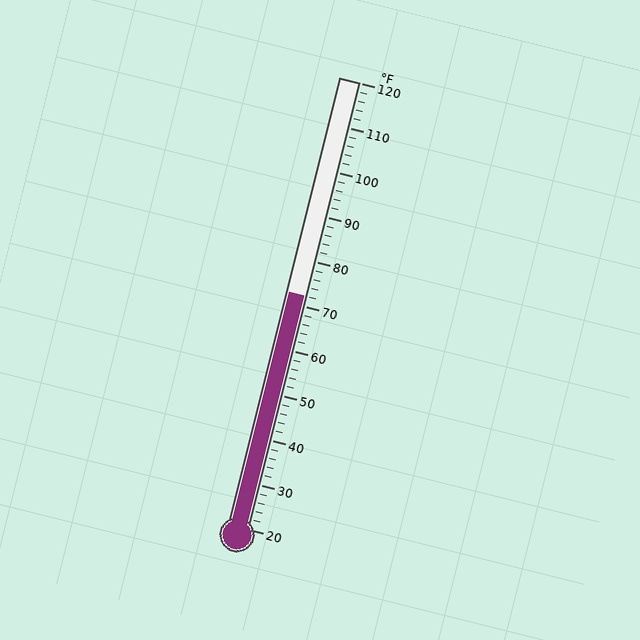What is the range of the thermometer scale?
The thermometer scale ranges from 20°F to 120°F.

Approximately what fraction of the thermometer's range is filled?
The thermometer is filled to approximately 50% of its range.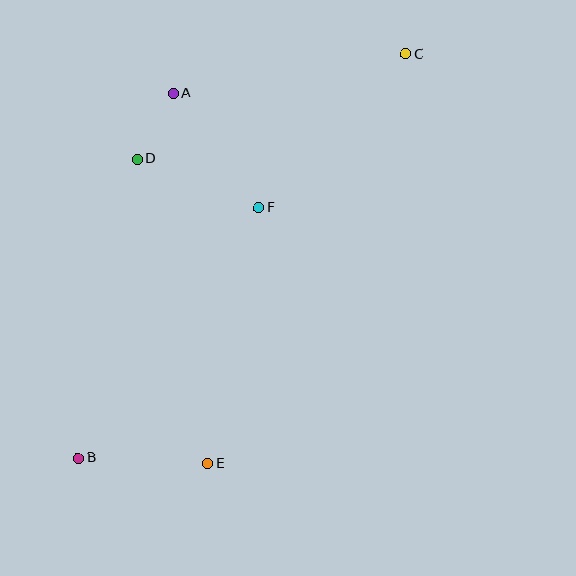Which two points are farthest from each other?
Points B and C are farthest from each other.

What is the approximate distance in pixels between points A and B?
The distance between A and B is approximately 377 pixels.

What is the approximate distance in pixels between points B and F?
The distance between B and F is approximately 309 pixels.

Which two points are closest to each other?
Points A and D are closest to each other.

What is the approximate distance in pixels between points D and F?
The distance between D and F is approximately 131 pixels.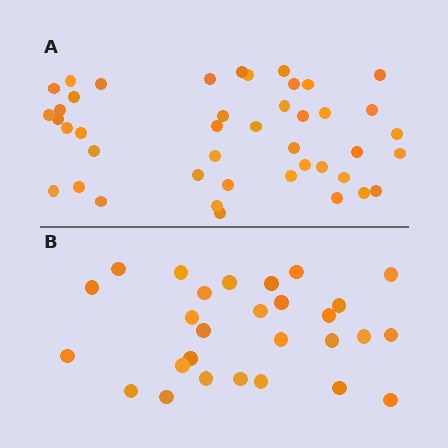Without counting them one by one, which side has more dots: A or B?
Region A (the top region) has more dots.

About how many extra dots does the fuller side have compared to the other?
Region A has approximately 15 more dots than region B.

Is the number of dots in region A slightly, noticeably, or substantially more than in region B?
Region A has substantially more. The ratio is roughly 1.5 to 1.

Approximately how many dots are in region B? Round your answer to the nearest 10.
About 30 dots. (The exact count is 28, which rounds to 30.)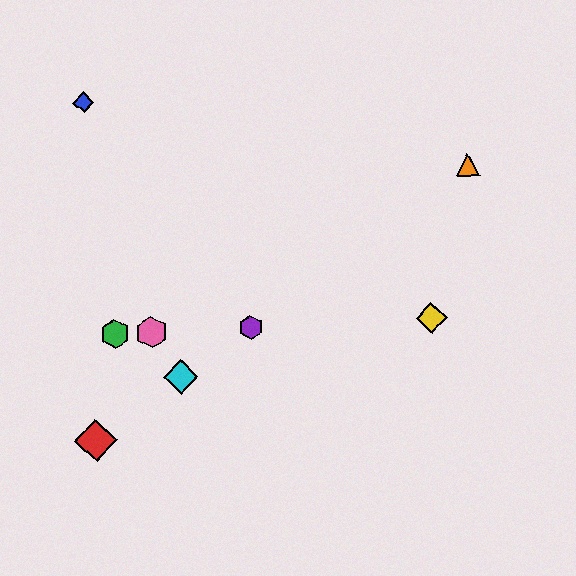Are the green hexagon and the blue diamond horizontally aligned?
No, the green hexagon is at y≈334 and the blue diamond is at y≈102.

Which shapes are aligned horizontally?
The green hexagon, the yellow diamond, the purple hexagon, the pink hexagon are aligned horizontally.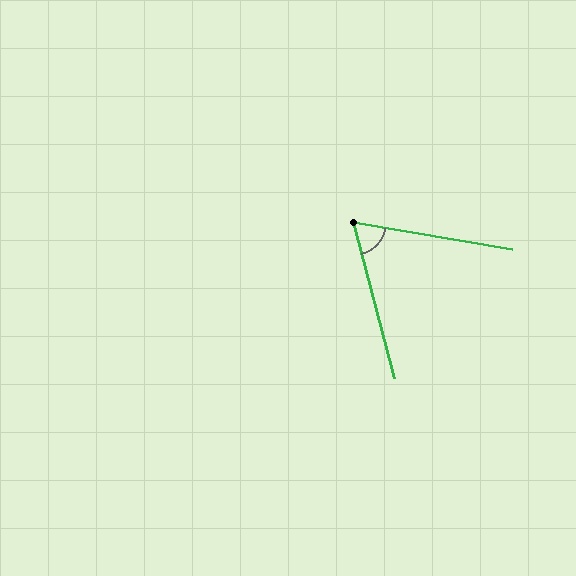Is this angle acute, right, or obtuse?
It is acute.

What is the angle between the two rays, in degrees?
Approximately 65 degrees.